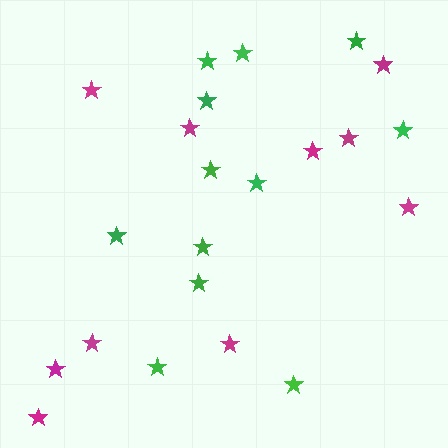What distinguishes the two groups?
There are 2 groups: one group of green stars (12) and one group of magenta stars (10).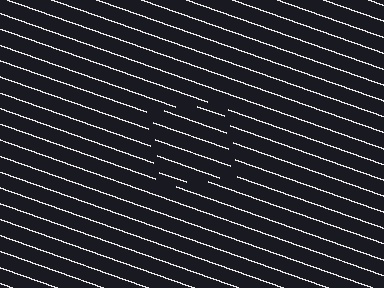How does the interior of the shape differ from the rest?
The interior of the shape contains the same grating, shifted by half a period — the contour is defined by the phase discontinuity where line-ends from the inner and outer gratings abut.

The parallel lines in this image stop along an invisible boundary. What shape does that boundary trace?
An illusory square. The interior of the shape contains the same grating, shifted by half a period — the contour is defined by the phase discontinuity where line-ends from the inner and outer gratings abut.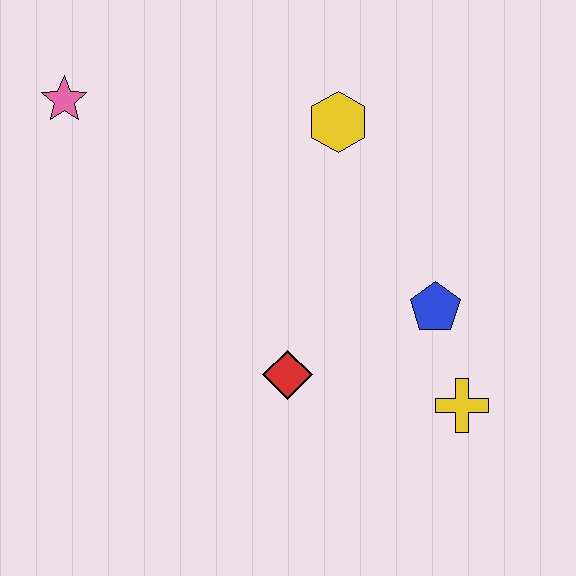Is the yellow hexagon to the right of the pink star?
Yes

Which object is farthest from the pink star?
The yellow cross is farthest from the pink star.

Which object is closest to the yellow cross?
The blue pentagon is closest to the yellow cross.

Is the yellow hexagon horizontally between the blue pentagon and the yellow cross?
No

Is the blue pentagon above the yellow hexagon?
No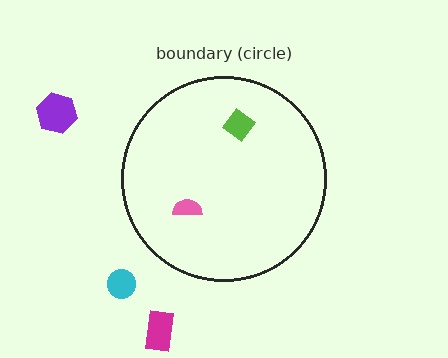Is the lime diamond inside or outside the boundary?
Inside.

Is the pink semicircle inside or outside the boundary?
Inside.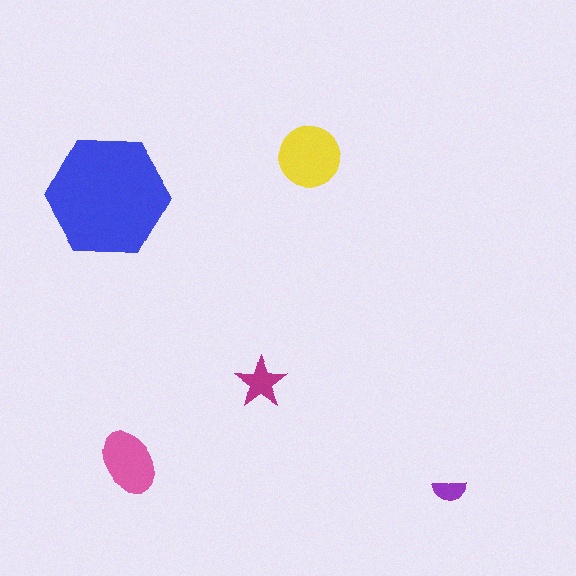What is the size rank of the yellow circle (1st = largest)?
2nd.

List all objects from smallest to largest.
The purple semicircle, the magenta star, the pink ellipse, the yellow circle, the blue hexagon.